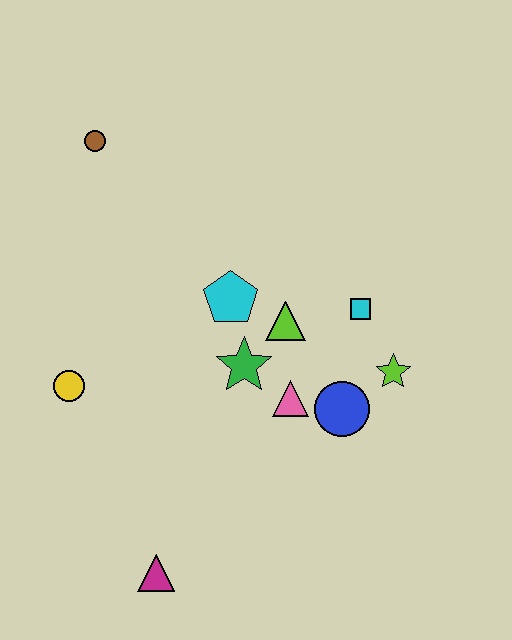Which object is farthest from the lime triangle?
The magenta triangle is farthest from the lime triangle.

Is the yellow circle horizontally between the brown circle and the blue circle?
No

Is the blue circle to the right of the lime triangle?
Yes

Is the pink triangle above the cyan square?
No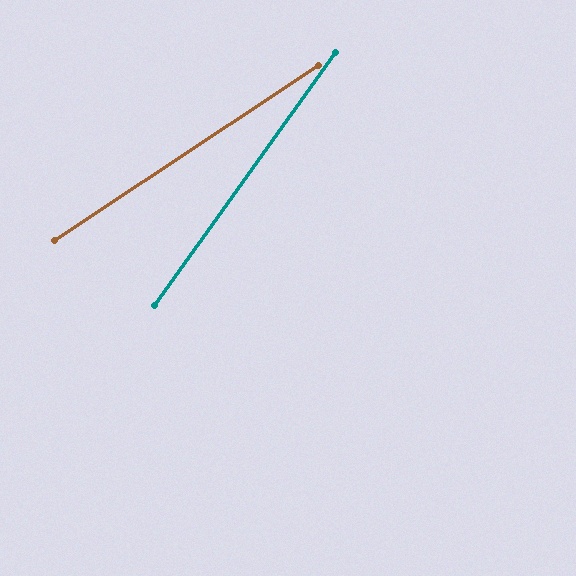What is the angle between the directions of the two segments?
Approximately 21 degrees.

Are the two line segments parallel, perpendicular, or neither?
Neither parallel nor perpendicular — they differ by about 21°.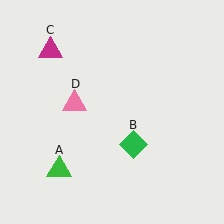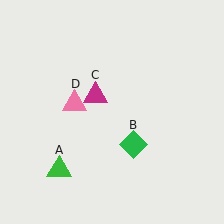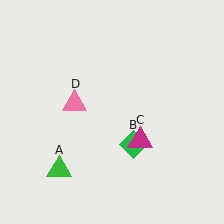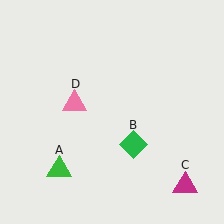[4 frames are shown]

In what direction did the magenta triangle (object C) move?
The magenta triangle (object C) moved down and to the right.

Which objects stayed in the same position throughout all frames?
Green triangle (object A) and green diamond (object B) and pink triangle (object D) remained stationary.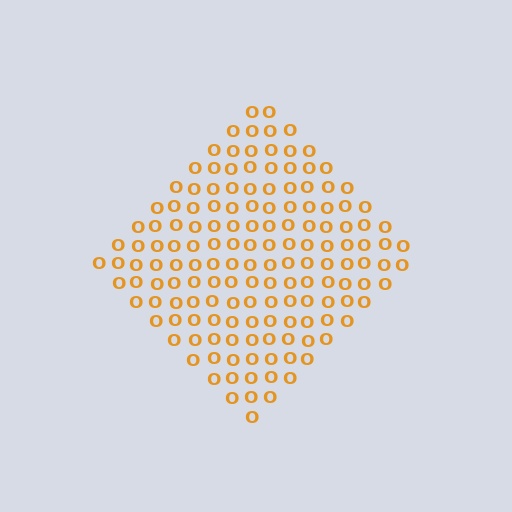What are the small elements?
The small elements are letter O's.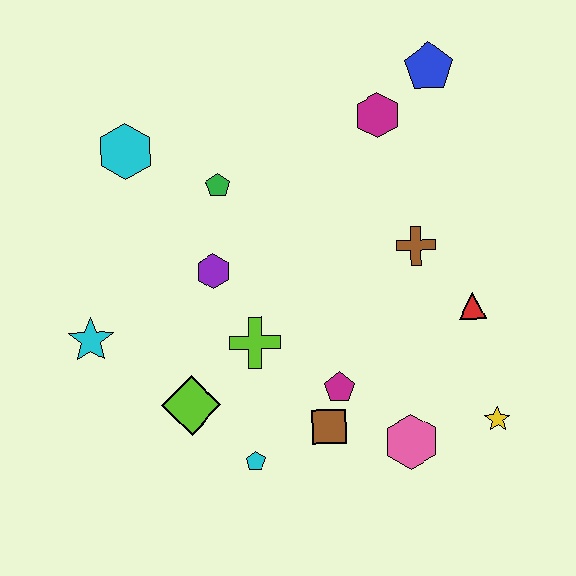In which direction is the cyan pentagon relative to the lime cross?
The cyan pentagon is below the lime cross.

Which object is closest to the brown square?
The magenta pentagon is closest to the brown square.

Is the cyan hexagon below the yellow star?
No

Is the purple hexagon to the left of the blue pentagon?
Yes